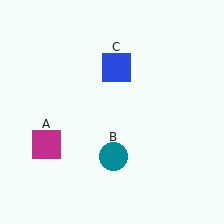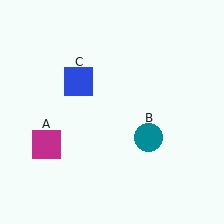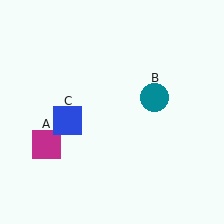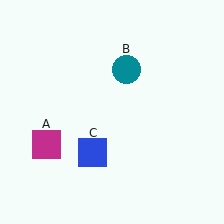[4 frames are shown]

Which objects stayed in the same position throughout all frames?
Magenta square (object A) remained stationary.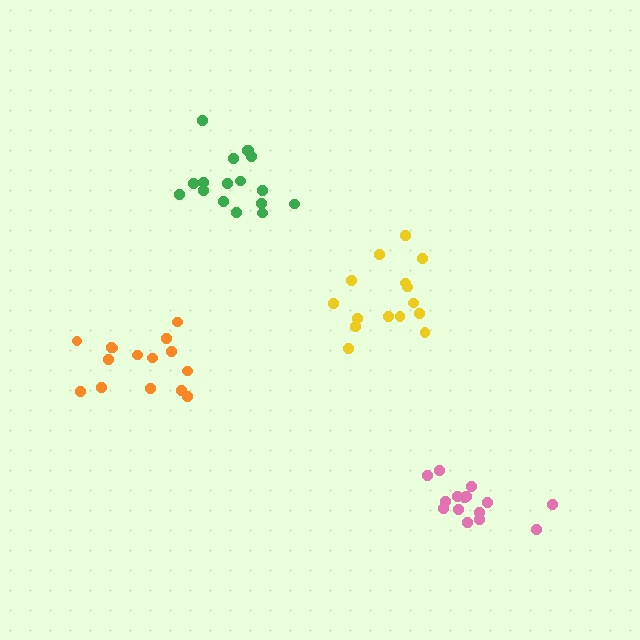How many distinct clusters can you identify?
There are 4 distinct clusters.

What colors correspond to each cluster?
The clusters are colored: green, pink, yellow, orange.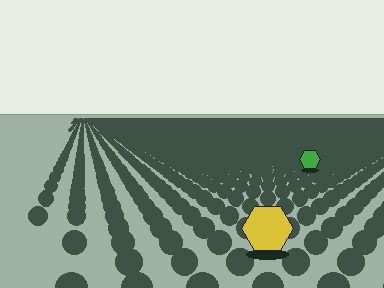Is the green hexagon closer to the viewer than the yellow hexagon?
No. The yellow hexagon is closer — you can tell from the texture gradient: the ground texture is coarser near it.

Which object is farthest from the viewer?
The green hexagon is farthest from the viewer. It appears smaller and the ground texture around it is denser.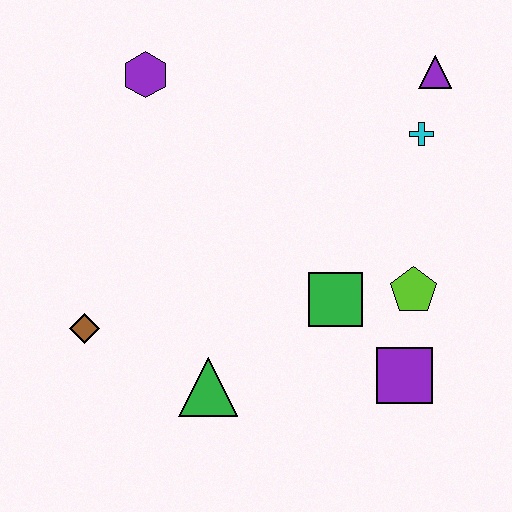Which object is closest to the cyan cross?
The purple triangle is closest to the cyan cross.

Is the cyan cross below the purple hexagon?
Yes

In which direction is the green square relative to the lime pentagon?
The green square is to the left of the lime pentagon.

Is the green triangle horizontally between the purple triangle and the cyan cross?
No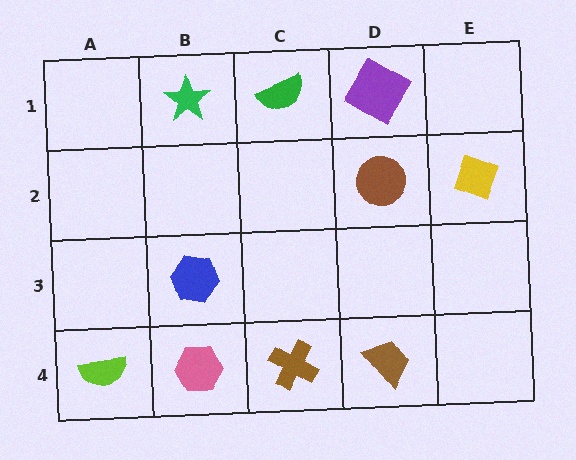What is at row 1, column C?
A green semicircle.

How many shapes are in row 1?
3 shapes.